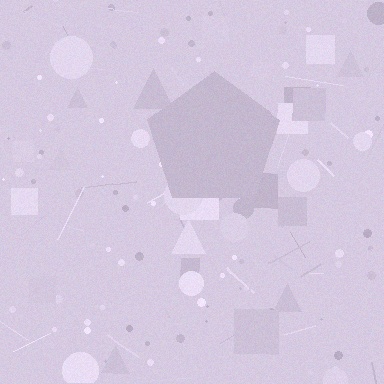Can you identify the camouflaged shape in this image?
The camouflaged shape is a pentagon.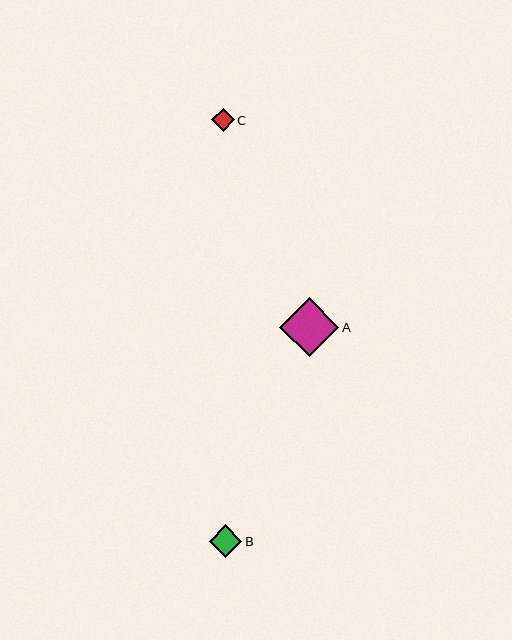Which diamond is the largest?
Diamond A is the largest with a size of approximately 59 pixels.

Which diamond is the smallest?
Diamond C is the smallest with a size of approximately 22 pixels.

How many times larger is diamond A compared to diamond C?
Diamond A is approximately 2.6 times the size of diamond C.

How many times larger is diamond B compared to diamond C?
Diamond B is approximately 1.5 times the size of diamond C.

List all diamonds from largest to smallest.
From largest to smallest: A, B, C.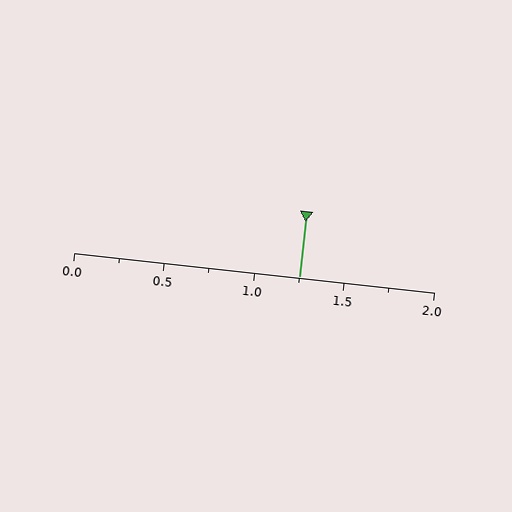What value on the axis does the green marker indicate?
The marker indicates approximately 1.25.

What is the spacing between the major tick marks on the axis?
The major ticks are spaced 0.5 apart.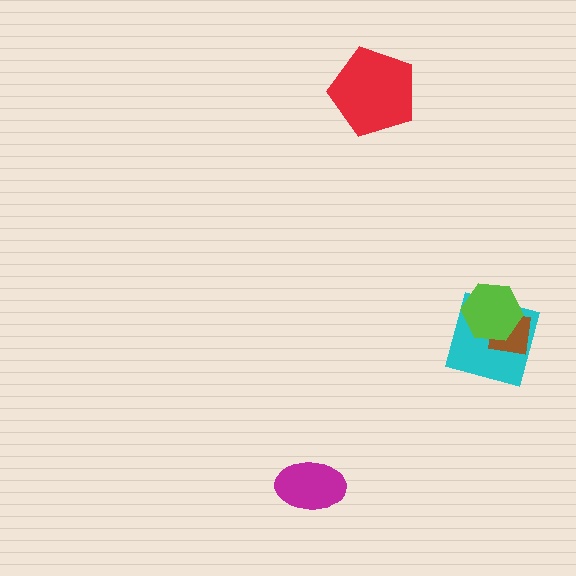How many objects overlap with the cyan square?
2 objects overlap with the cyan square.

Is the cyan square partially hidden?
Yes, it is partially covered by another shape.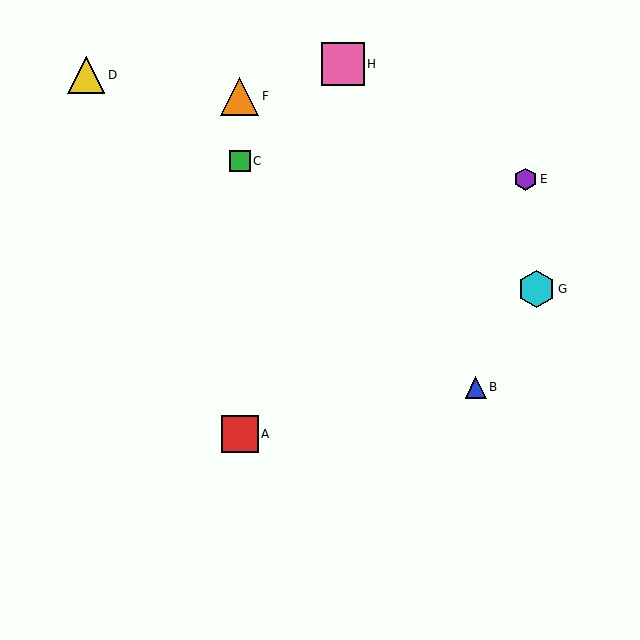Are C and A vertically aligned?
Yes, both are at x≈240.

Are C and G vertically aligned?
No, C is at x≈240 and G is at x≈537.